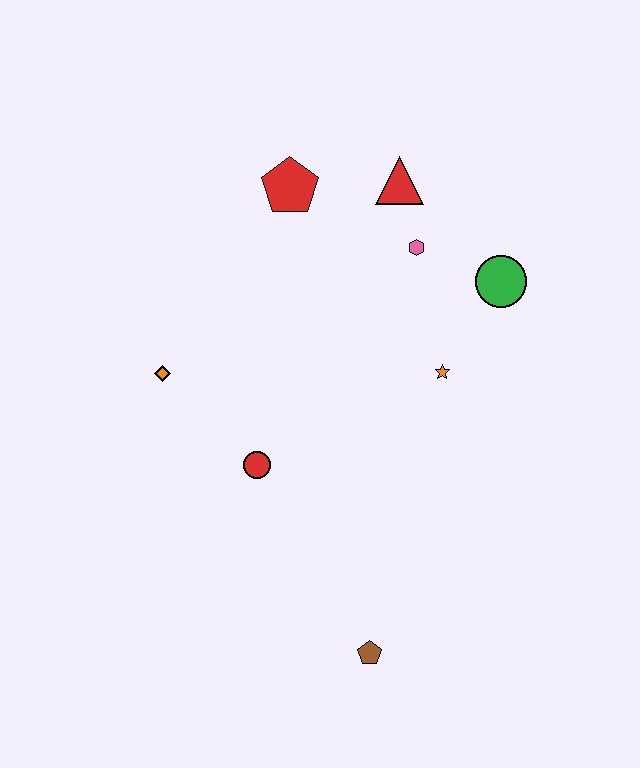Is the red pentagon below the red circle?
No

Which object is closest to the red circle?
The orange diamond is closest to the red circle.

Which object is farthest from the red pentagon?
The brown pentagon is farthest from the red pentagon.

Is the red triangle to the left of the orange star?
Yes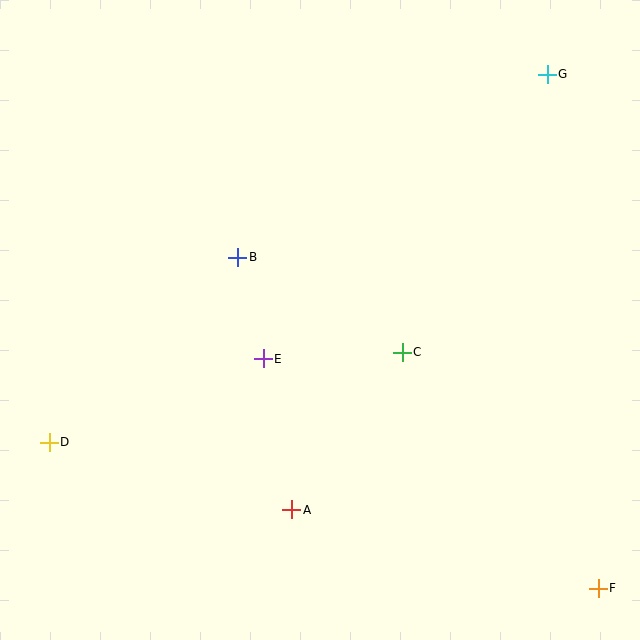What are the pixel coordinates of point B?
Point B is at (237, 257).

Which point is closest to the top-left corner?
Point B is closest to the top-left corner.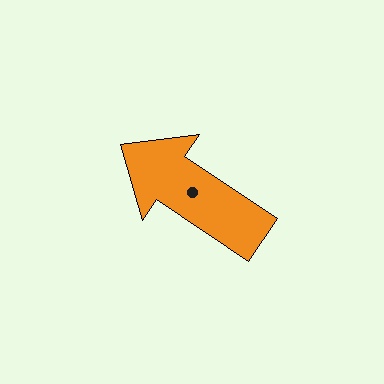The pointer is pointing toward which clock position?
Roughly 10 o'clock.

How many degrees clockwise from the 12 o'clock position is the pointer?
Approximately 304 degrees.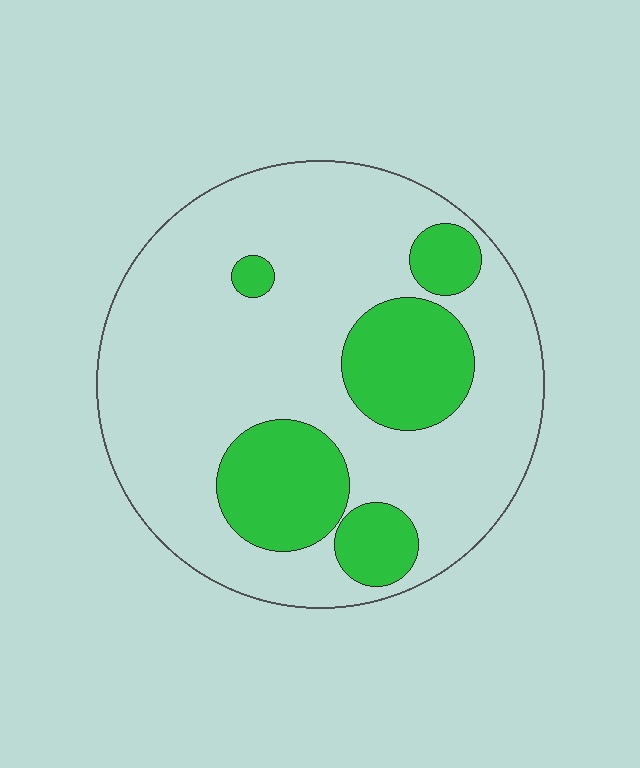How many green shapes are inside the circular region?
5.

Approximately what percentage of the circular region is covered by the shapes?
Approximately 25%.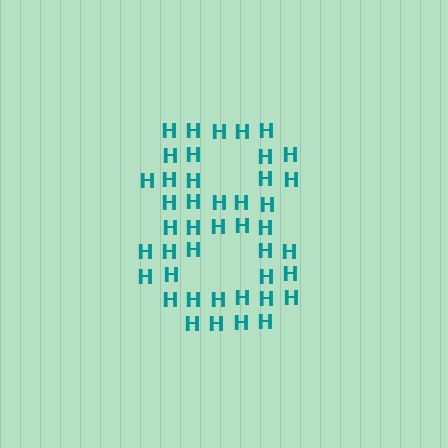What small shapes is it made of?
It is made of small letter H's.